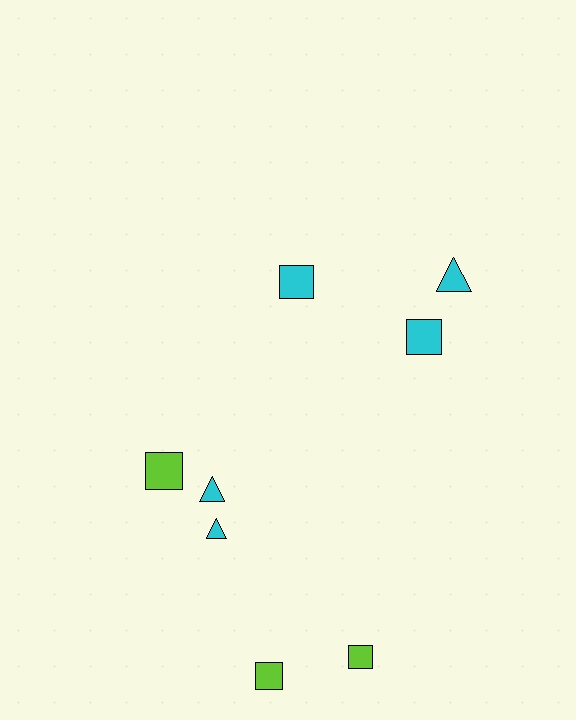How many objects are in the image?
There are 8 objects.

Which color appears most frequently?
Cyan, with 5 objects.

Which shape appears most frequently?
Square, with 5 objects.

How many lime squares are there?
There are 3 lime squares.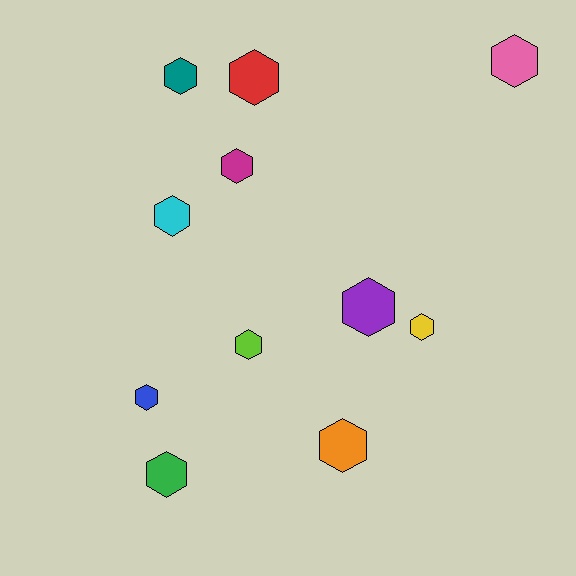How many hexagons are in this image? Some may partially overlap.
There are 11 hexagons.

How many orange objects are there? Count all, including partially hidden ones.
There is 1 orange object.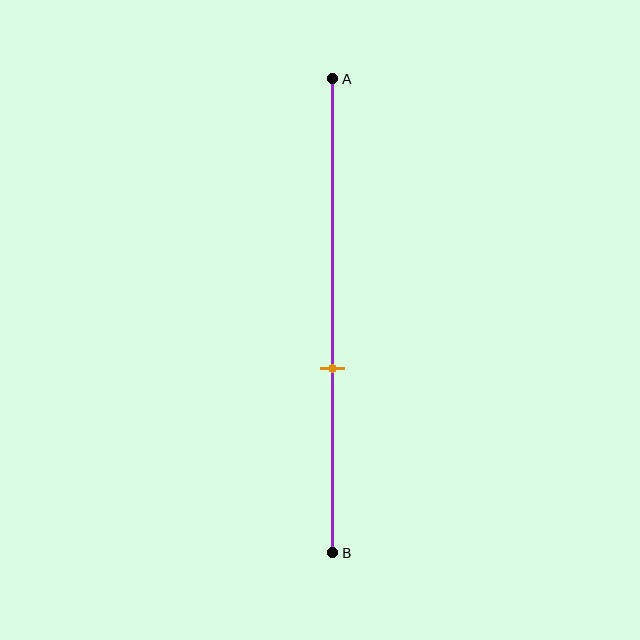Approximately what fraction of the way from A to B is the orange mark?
The orange mark is approximately 60% of the way from A to B.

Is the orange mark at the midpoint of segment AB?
No, the mark is at about 60% from A, not at the 50% midpoint.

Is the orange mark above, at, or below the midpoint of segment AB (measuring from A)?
The orange mark is below the midpoint of segment AB.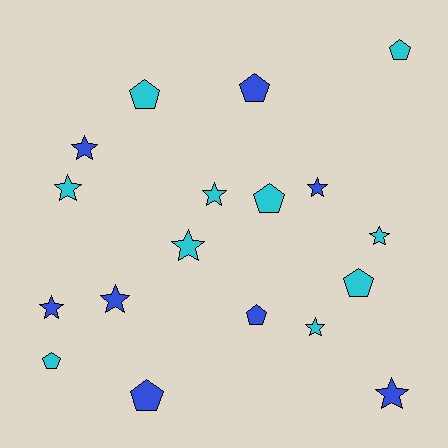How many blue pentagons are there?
There are 3 blue pentagons.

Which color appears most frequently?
Cyan, with 10 objects.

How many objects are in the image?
There are 18 objects.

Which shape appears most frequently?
Star, with 10 objects.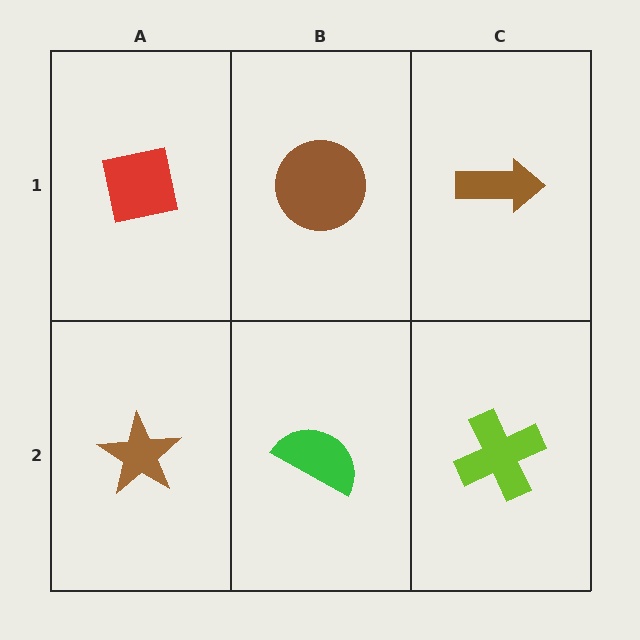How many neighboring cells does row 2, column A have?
2.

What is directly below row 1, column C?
A lime cross.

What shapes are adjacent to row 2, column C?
A brown arrow (row 1, column C), a green semicircle (row 2, column B).